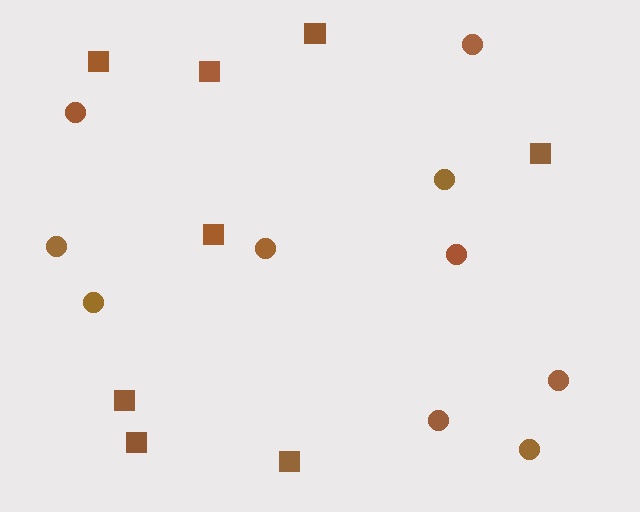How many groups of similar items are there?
There are 2 groups: one group of squares (8) and one group of circles (10).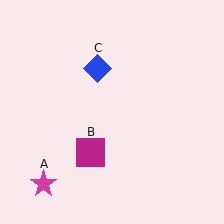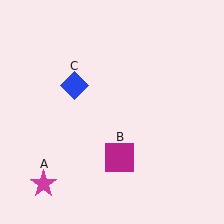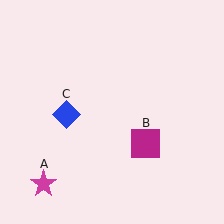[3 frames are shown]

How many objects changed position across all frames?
2 objects changed position: magenta square (object B), blue diamond (object C).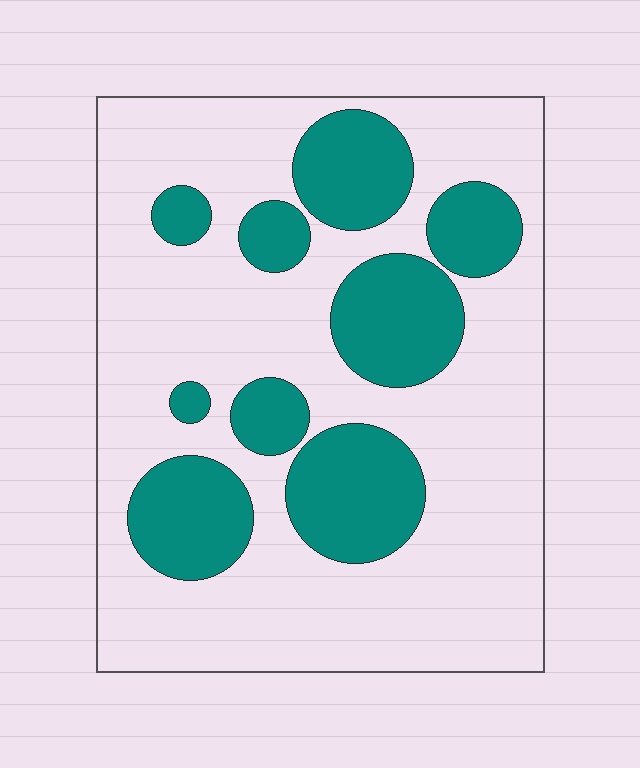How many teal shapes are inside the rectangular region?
9.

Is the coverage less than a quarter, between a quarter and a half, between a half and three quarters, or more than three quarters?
Between a quarter and a half.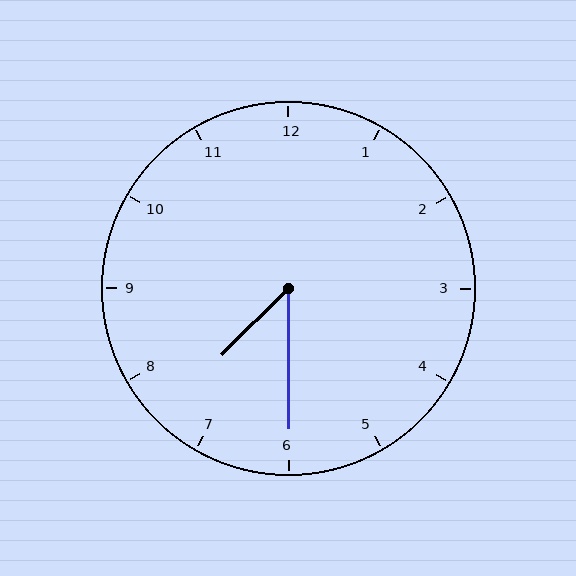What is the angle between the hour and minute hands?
Approximately 45 degrees.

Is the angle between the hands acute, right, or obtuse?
It is acute.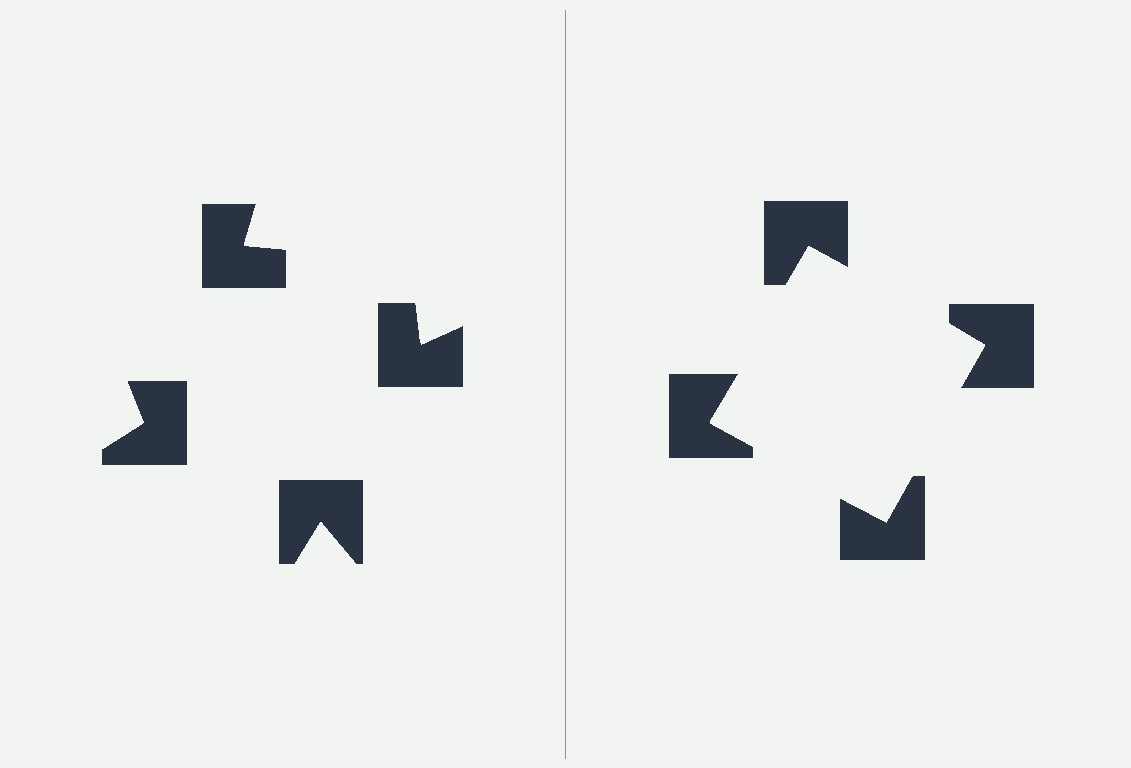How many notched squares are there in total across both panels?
8 — 4 on each side.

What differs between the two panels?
The notched squares are positioned identically on both sides; only the wedge orientations differ. On the right they align to a square; on the left they are misaligned.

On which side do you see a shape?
An illusory square appears on the right side. On the left side the wedge cuts are rotated, so no coherent shape forms.